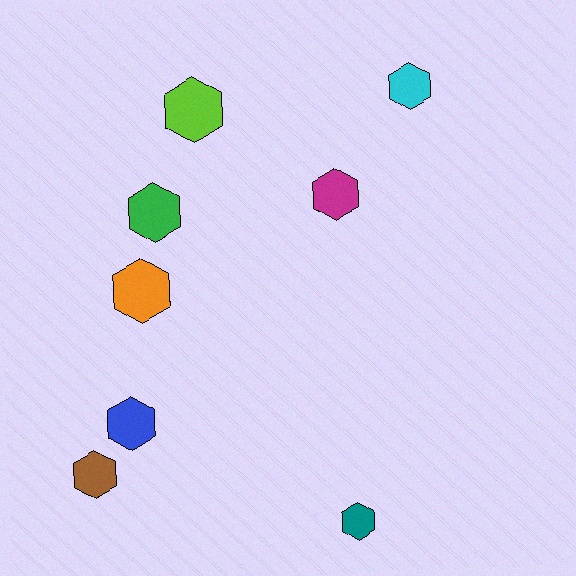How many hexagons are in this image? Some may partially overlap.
There are 8 hexagons.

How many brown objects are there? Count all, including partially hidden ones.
There is 1 brown object.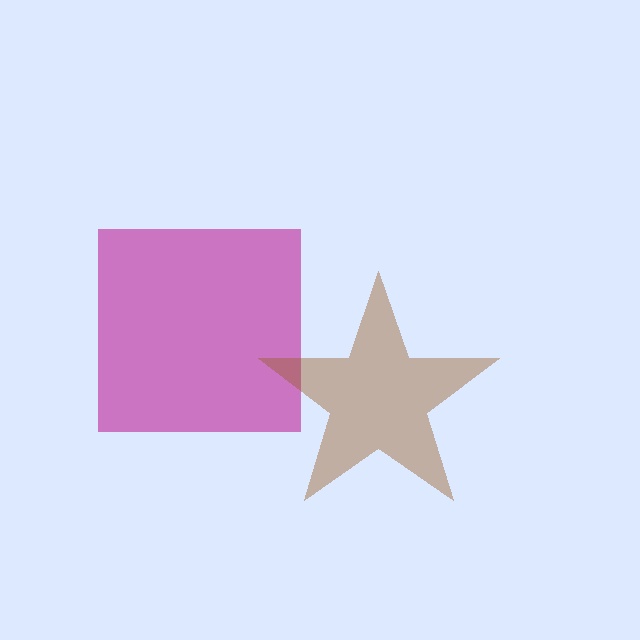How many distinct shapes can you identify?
There are 2 distinct shapes: a magenta square, a brown star.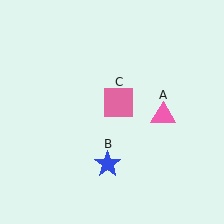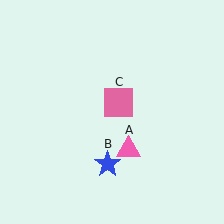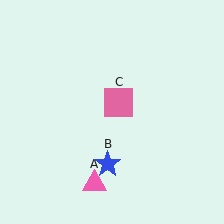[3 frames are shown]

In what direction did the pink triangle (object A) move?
The pink triangle (object A) moved down and to the left.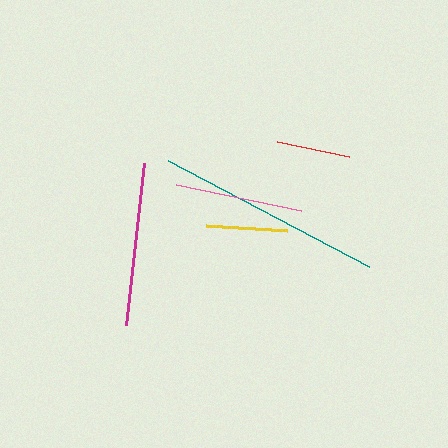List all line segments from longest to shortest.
From longest to shortest: teal, magenta, pink, yellow, red.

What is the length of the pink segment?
The pink segment is approximately 128 pixels long.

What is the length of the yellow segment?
The yellow segment is approximately 81 pixels long.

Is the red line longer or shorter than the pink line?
The pink line is longer than the red line.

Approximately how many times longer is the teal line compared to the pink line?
The teal line is approximately 1.8 times the length of the pink line.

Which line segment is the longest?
The teal line is the longest at approximately 227 pixels.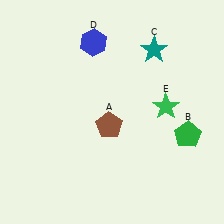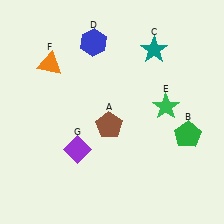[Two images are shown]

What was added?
An orange triangle (F), a purple diamond (G) were added in Image 2.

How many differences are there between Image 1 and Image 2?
There are 2 differences between the two images.